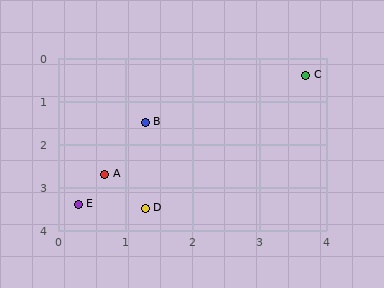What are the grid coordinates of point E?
Point E is at approximately (0.3, 3.4).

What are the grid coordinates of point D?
Point D is at approximately (1.3, 3.5).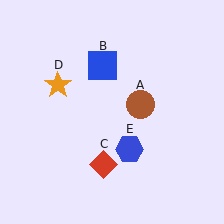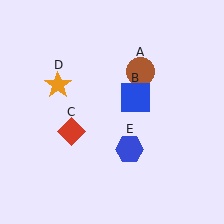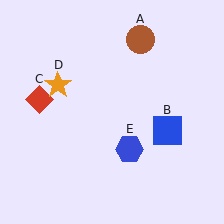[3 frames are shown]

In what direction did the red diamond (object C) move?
The red diamond (object C) moved up and to the left.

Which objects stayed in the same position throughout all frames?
Orange star (object D) and blue hexagon (object E) remained stationary.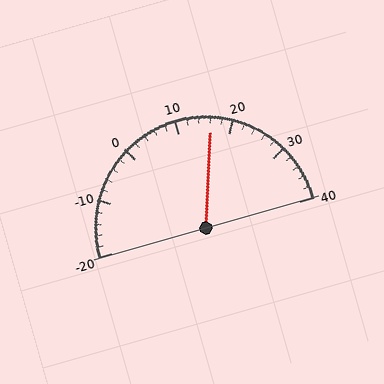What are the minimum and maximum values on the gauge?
The gauge ranges from -20 to 40.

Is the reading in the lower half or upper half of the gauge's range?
The reading is in the upper half of the range (-20 to 40).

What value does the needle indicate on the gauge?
The needle indicates approximately 16.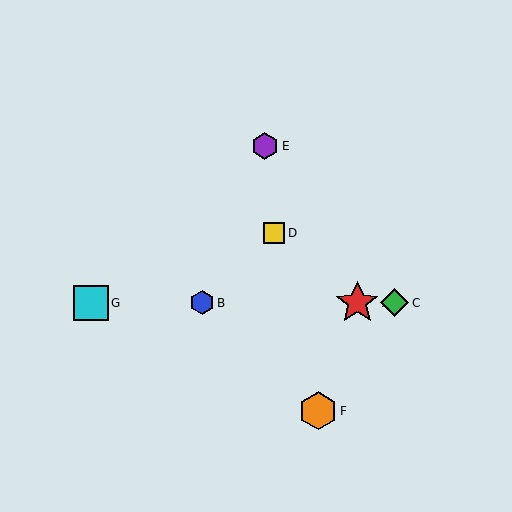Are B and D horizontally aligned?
No, B is at y≈303 and D is at y≈233.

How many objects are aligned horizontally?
4 objects (A, B, C, G) are aligned horizontally.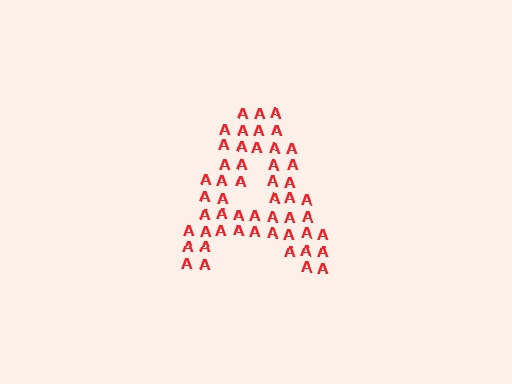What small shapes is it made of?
It is made of small letter A's.